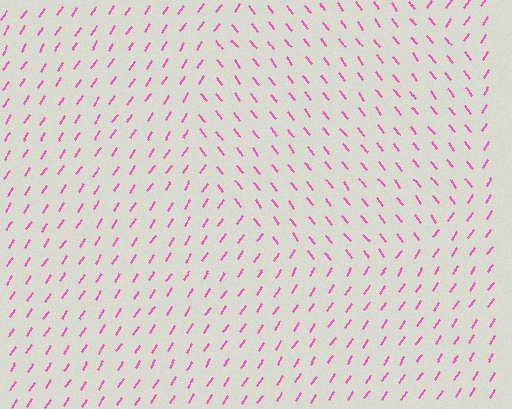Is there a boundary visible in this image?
Yes, there is a texture boundary formed by a change in line orientation.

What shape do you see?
I see a circle.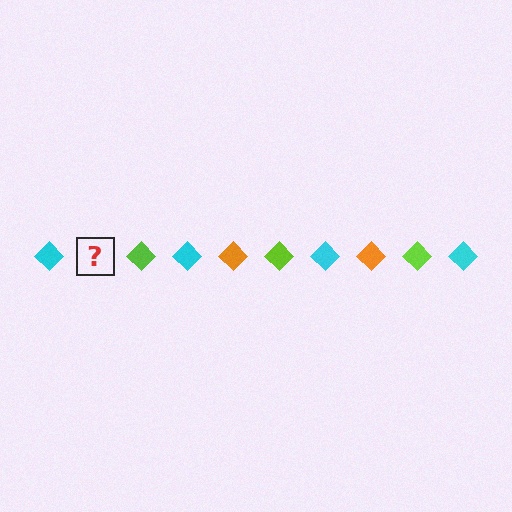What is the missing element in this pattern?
The missing element is an orange diamond.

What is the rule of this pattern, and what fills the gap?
The rule is that the pattern cycles through cyan, orange, lime diamonds. The gap should be filled with an orange diamond.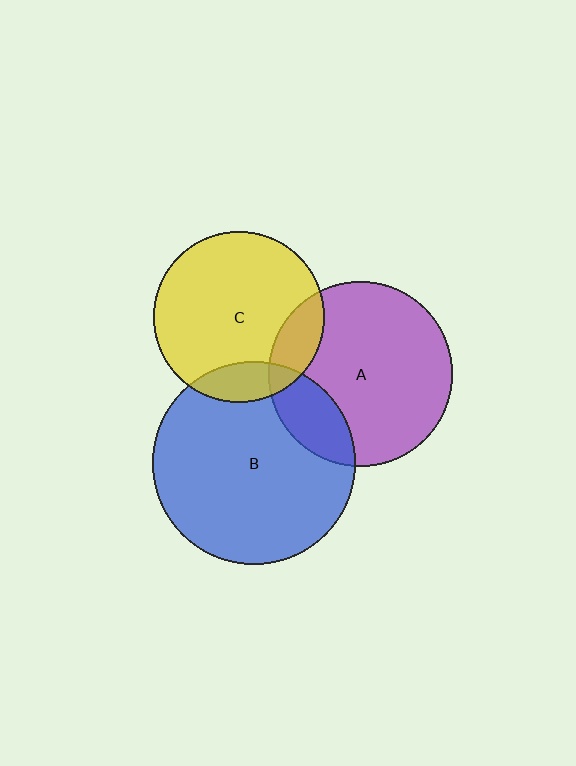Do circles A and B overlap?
Yes.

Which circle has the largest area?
Circle B (blue).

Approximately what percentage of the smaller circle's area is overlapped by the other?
Approximately 20%.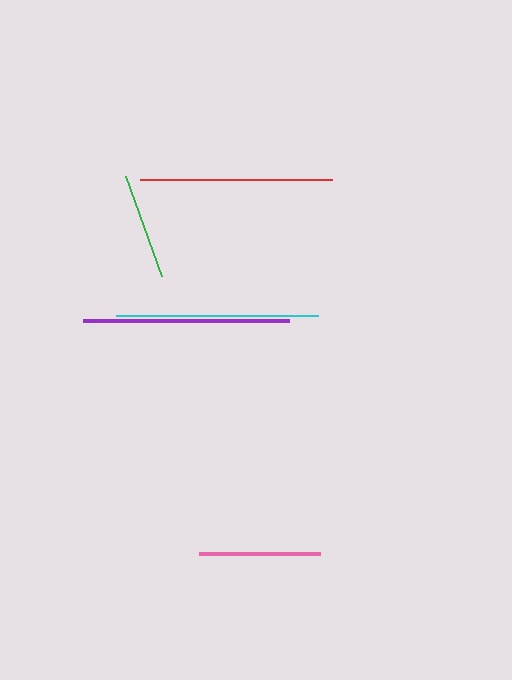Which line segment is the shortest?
The green line is the shortest at approximately 106 pixels.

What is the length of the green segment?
The green segment is approximately 106 pixels long.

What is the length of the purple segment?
The purple segment is approximately 206 pixels long.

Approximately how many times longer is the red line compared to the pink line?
The red line is approximately 1.6 times the length of the pink line.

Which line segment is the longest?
The purple line is the longest at approximately 206 pixels.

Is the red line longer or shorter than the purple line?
The purple line is longer than the red line.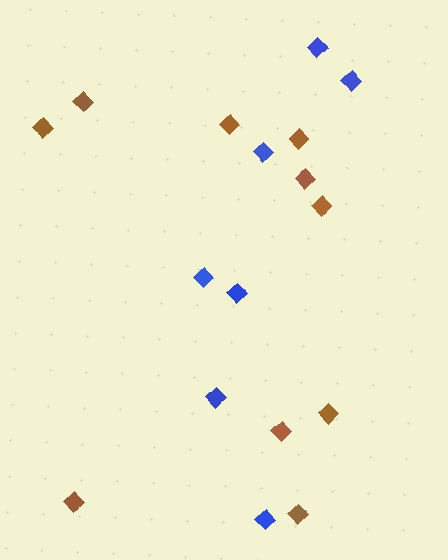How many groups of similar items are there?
There are 2 groups: one group of brown diamonds (10) and one group of blue diamonds (7).